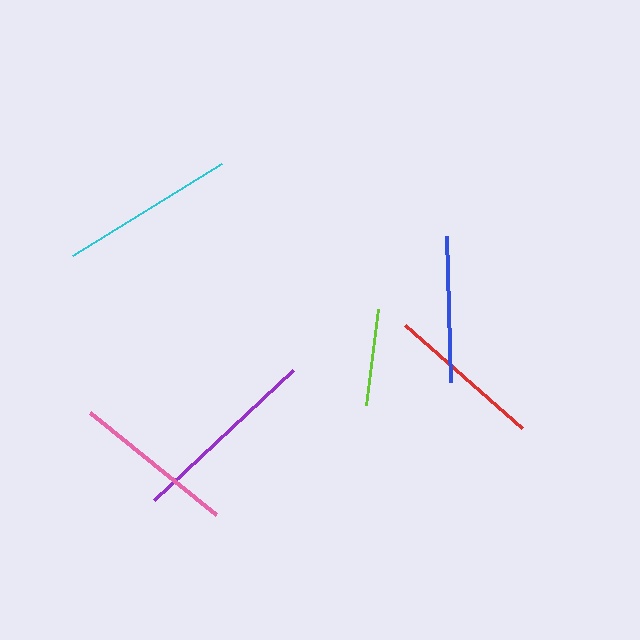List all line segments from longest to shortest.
From longest to shortest: purple, cyan, pink, red, blue, lime.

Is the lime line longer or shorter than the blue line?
The blue line is longer than the lime line.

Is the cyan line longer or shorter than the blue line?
The cyan line is longer than the blue line.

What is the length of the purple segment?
The purple segment is approximately 191 pixels long.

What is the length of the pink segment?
The pink segment is approximately 162 pixels long.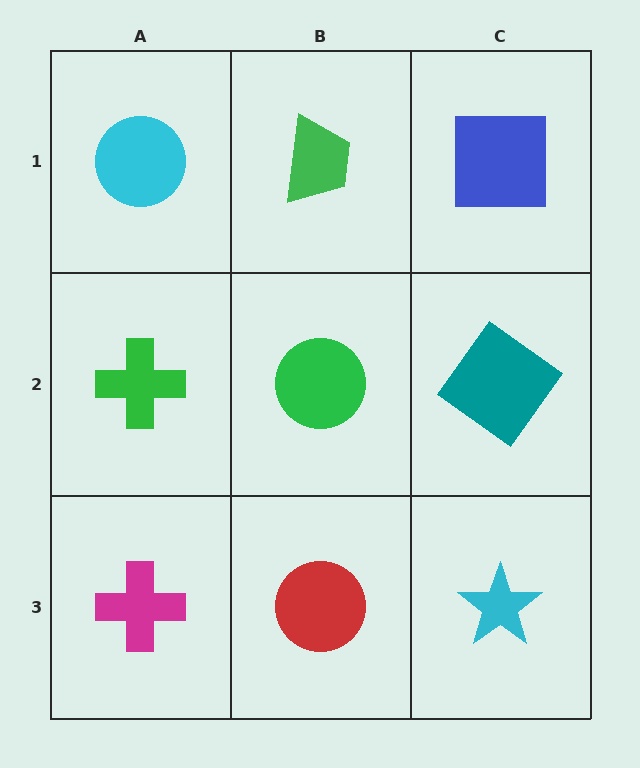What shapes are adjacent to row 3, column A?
A green cross (row 2, column A), a red circle (row 3, column B).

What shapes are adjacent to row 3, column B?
A green circle (row 2, column B), a magenta cross (row 3, column A), a cyan star (row 3, column C).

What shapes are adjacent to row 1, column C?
A teal diamond (row 2, column C), a green trapezoid (row 1, column B).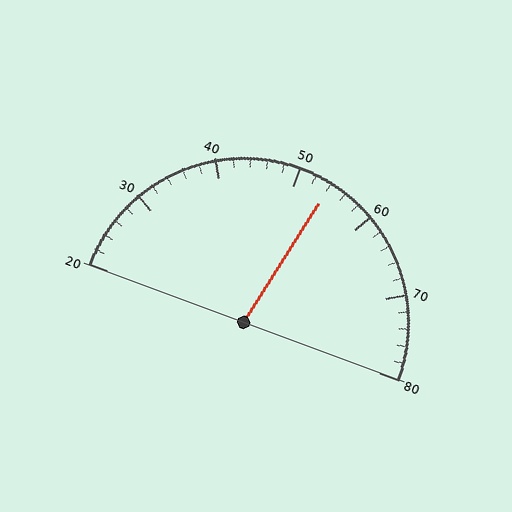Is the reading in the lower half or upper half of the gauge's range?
The reading is in the upper half of the range (20 to 80).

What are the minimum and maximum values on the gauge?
The gauge ranges from 20 to 80.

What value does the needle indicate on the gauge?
The needle indicates approximately 54.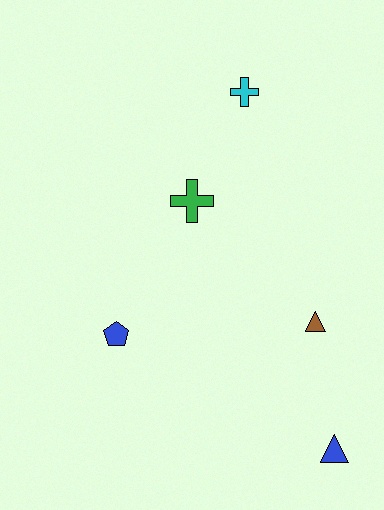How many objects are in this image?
There are 5 objects.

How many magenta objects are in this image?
There are no magenta objects.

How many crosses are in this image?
There are 2 crosses.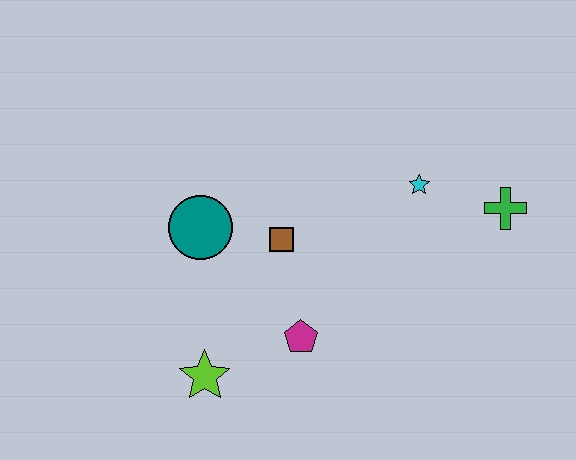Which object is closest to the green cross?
The cyan star is closest to the green cross.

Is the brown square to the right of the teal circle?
Yes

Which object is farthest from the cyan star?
The lime star is farthest from the cyan star.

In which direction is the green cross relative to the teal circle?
The green cross is to the right of the teal circle.